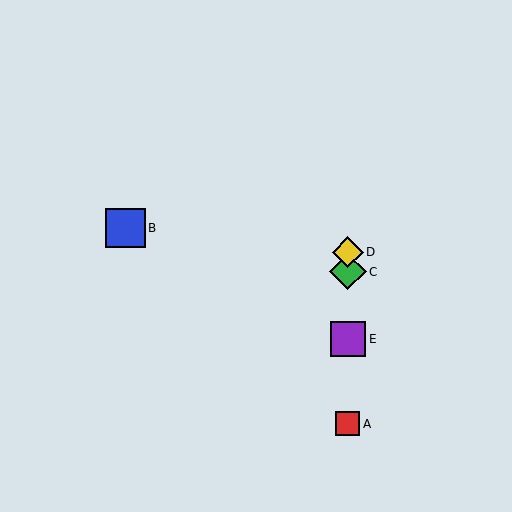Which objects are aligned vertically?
Objects A, C, D, E are aligned vertically.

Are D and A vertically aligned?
Yes, both are at x≈348.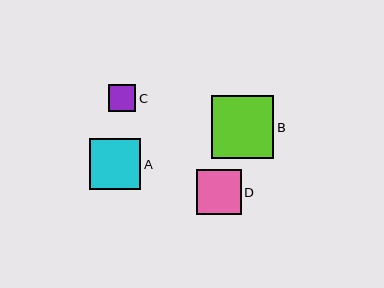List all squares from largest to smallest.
From largest to smallest: B, A, D, C.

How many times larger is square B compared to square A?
Square B is approximately 1.2 times the size of square A.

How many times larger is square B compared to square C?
Square B is approximately 2.3 times the size of square C.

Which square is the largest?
Square B is the largest with a size of approximately 62 pixels.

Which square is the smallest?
Square C is the smallest with a size of approximately 27 pixels.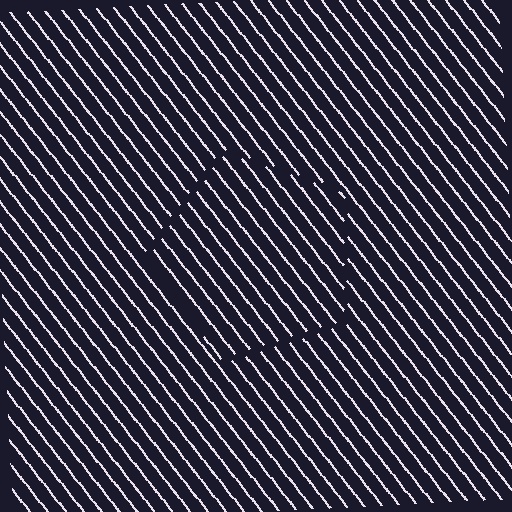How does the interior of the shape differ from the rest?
The interior of the shape contains the same grating, shifted by half a period — the contour is defined by the phase discontinuity where line-ends from the inner and outer gratings abut.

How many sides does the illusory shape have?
5 sides — the line-ends trace a pentagon.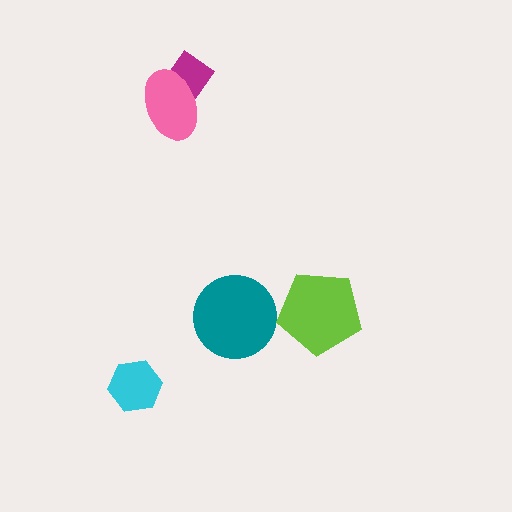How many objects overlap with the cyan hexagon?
0 objects overlap with the cyan hexagon.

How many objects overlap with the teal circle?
0 objects overlap with the teal circle.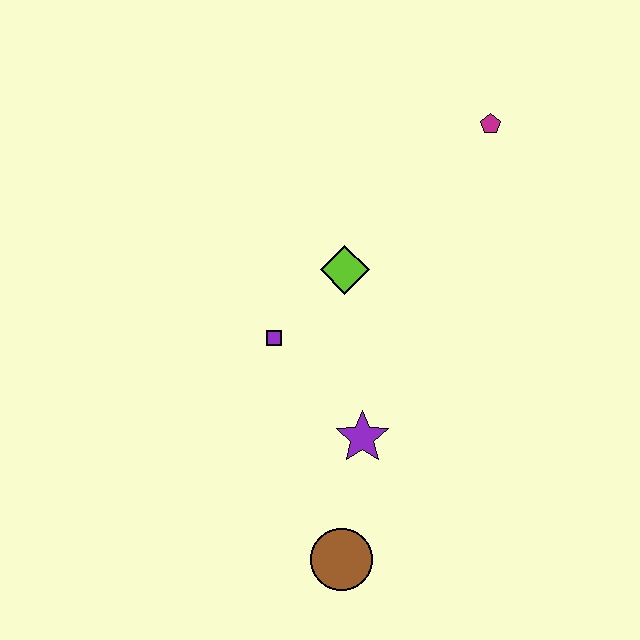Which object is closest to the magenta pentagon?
The lime diamond is closest to the magenta pentagon.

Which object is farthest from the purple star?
The magenta pentagon is farthest from the purple star.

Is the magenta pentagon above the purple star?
Yes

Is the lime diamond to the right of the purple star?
No